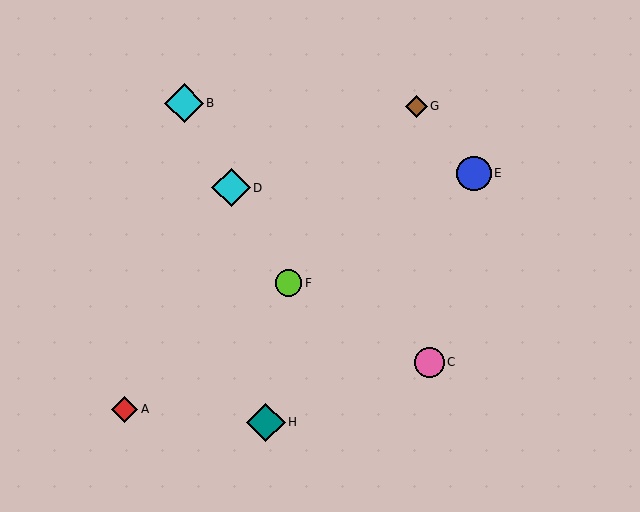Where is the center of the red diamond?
The center of the red diamond is at (125, 409).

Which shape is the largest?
The cyan diamond (labeled D) is the largest.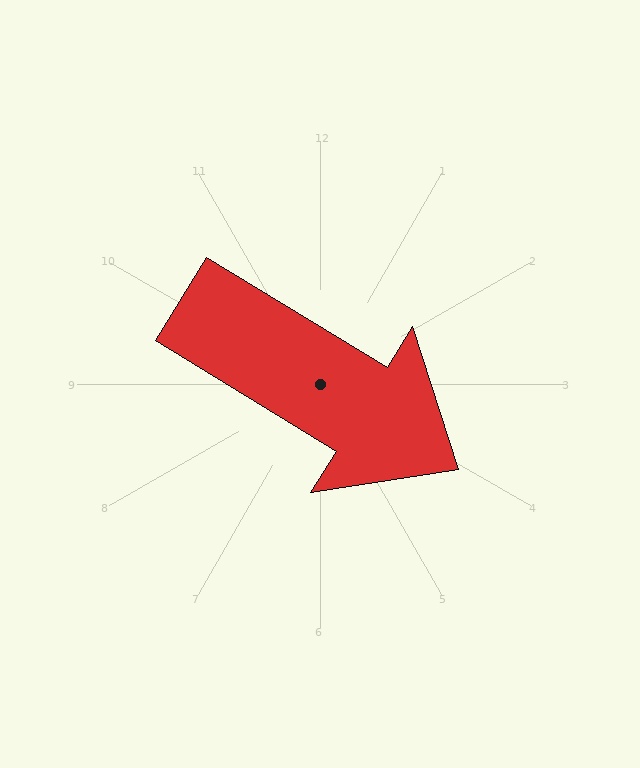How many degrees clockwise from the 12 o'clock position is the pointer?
Approximately 122 degrees.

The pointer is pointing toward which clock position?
Roughly 4 o'clock.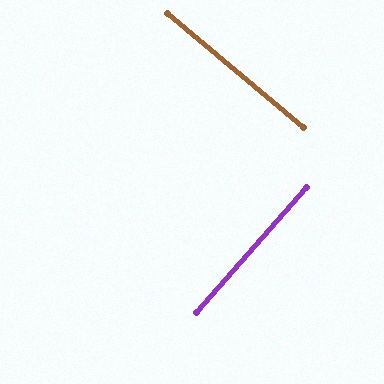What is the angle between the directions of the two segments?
Approximately 88 degrees.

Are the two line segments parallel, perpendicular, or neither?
Perpendicular — they meet at approximately 88°.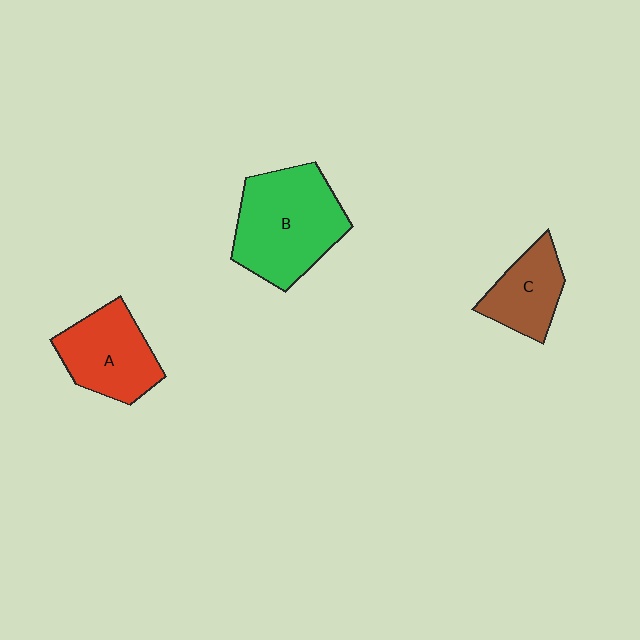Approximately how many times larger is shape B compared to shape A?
Approximately 1.4 times.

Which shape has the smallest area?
Shape C (brown).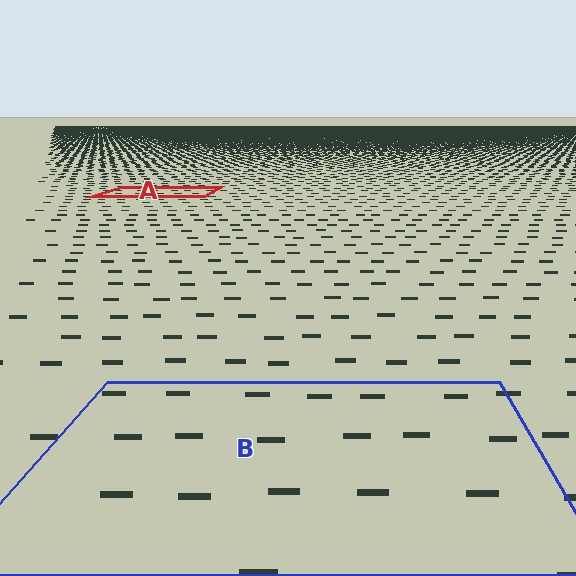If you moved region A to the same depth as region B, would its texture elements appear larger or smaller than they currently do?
They would appear larger. At a closer depth, the same texture elements are projected at a bigger on-screen size.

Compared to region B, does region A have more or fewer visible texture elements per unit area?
Region A has more texture elements per unit area — they are packed more densely because it is farther away.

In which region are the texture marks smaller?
The texture marks are smaller in region A, because it is farther away.